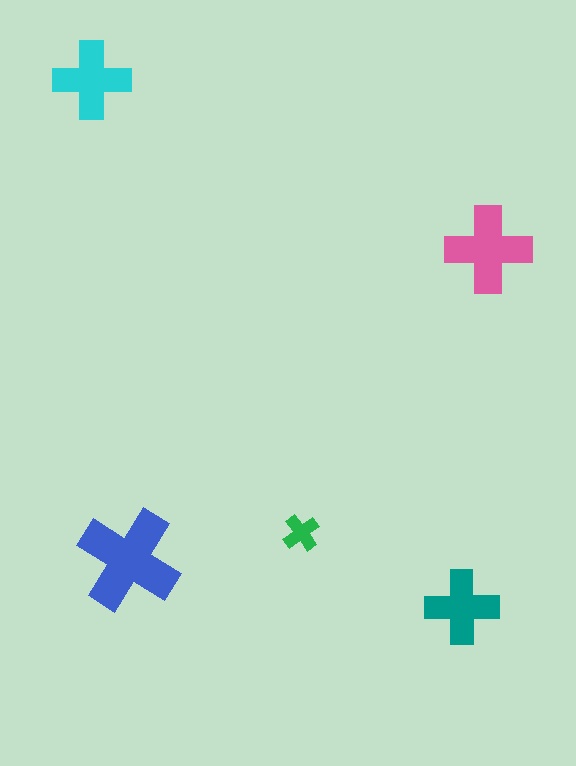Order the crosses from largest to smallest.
the blue one, the pink one, the cyan one, the teal one, the green one.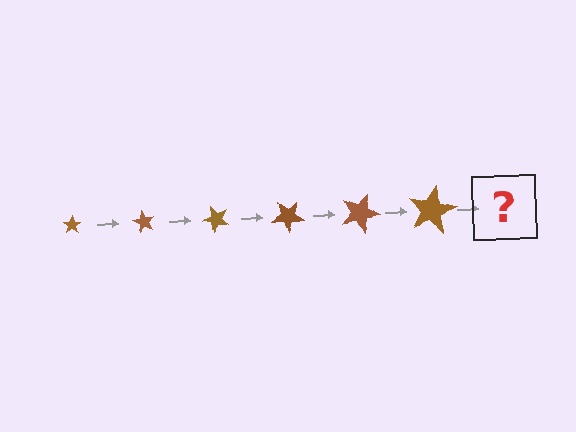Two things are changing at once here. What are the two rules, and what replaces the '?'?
The two rules are that the star grows larger each step and it rotates 60 degrees each step. The '?' should be a star, larger than the previous one and rotated 360 degrees from the start.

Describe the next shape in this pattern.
It should be a star, larger than the previous one and rotated 360 degrees from the start.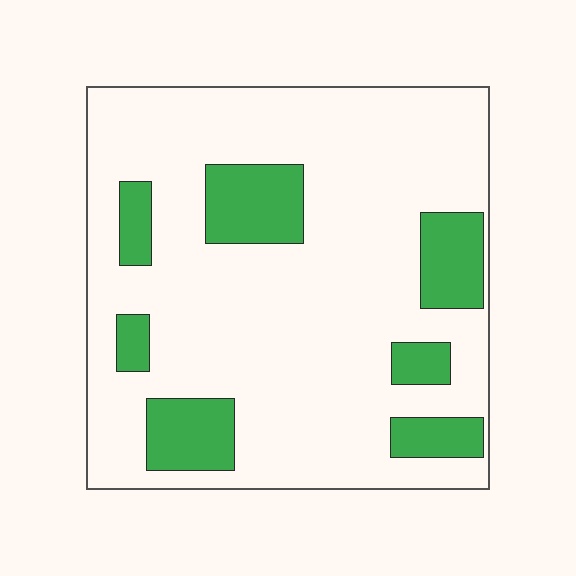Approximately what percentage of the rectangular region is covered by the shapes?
Approximately 20%.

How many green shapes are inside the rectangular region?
7.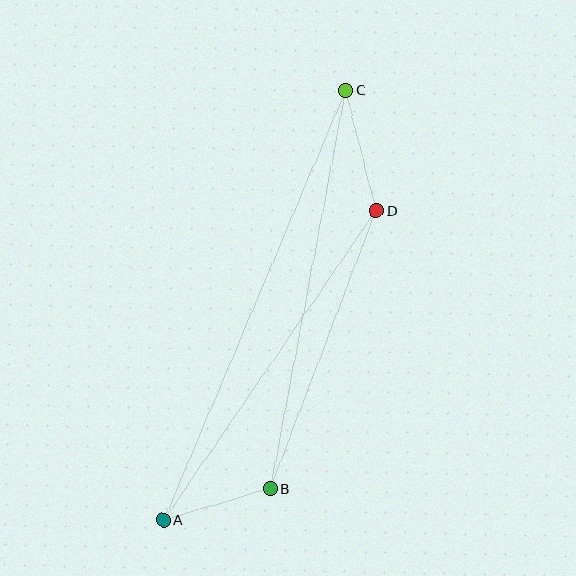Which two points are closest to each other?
Points A and B are closest to each other.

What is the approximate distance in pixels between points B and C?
The distance between B and C is approximately 405 pixels.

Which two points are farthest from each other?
Points A and C are farthest from each other.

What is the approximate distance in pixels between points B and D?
The distance between B and D is approximately 297 pixels.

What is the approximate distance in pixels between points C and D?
The distance between C and D is approximately 124 pixels.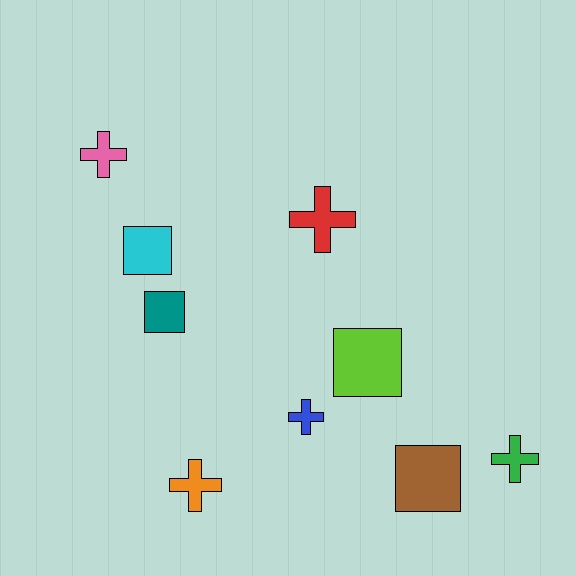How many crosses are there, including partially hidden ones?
There are 5 crosses.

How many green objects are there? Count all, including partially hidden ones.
There is 1 green object.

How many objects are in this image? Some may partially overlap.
There are 9 objects.